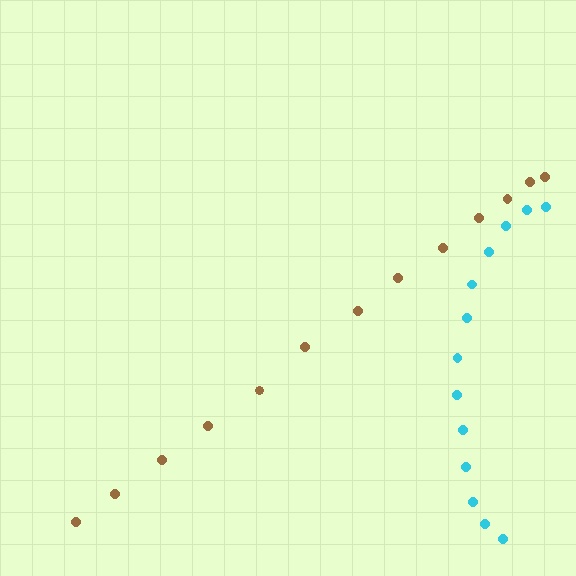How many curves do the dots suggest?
There are 2 distinct paths.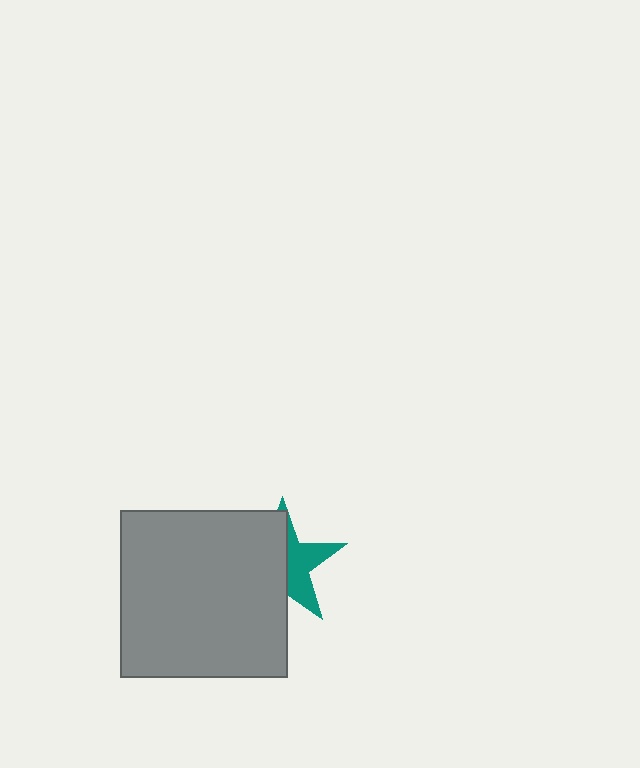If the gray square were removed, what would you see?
You would see the complete teal star.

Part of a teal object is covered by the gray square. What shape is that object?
It is a star.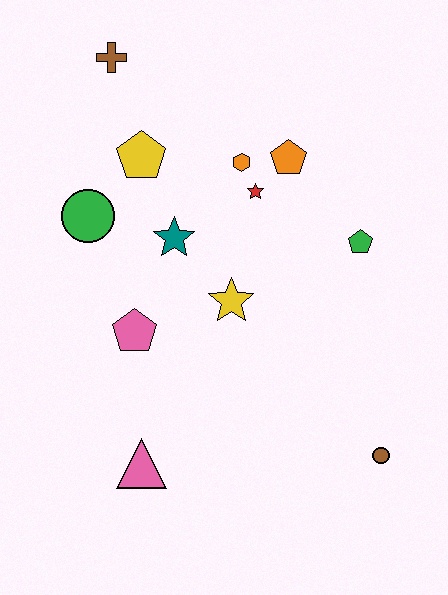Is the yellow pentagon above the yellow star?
Yes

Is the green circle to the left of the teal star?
Yes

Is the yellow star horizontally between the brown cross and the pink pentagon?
No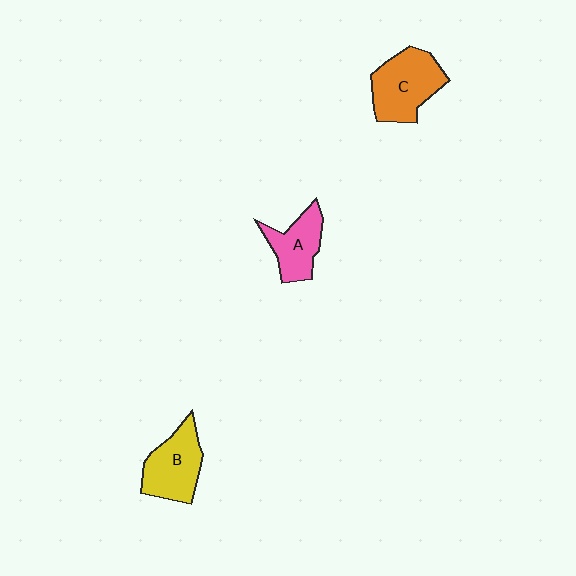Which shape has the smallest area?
Shape A (pink).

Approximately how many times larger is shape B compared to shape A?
Approximately 1.2 times.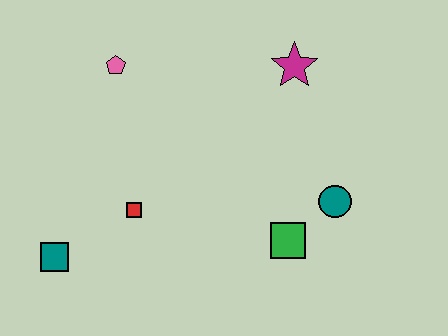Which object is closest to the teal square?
The red square is closest to the teal square.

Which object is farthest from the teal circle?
The teal square is farthest from the teal circle.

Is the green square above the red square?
No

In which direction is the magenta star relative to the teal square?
The magenta star is to the right of the teal square.